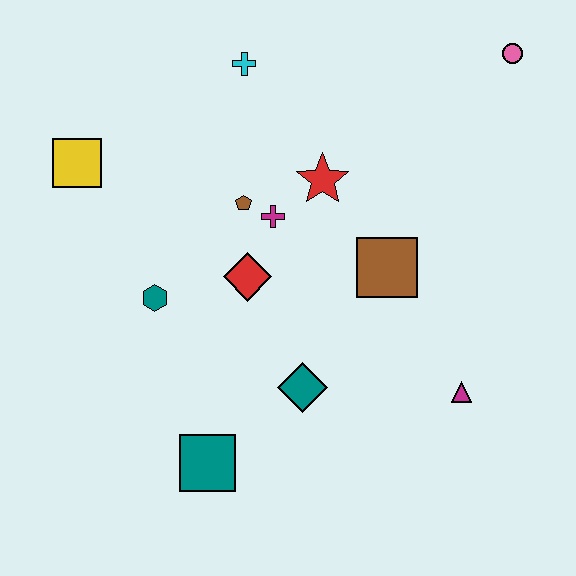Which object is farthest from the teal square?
The pink circle is farthest from the teal square.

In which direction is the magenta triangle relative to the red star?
The magenta triangle is below the red star.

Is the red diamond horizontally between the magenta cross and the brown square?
No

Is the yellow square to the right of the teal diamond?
No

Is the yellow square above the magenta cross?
Yes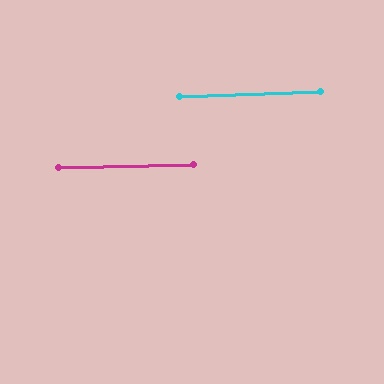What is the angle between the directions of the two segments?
Approximately 1 degree.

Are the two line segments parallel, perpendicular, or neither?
Parallel — their directions differ by only 0.7°.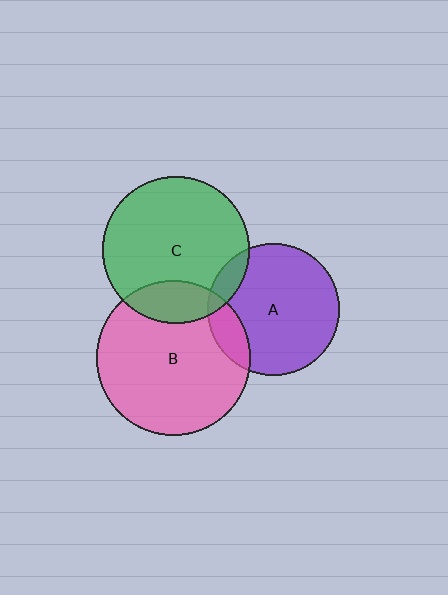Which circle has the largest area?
Circle B (pink).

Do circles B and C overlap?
Yes.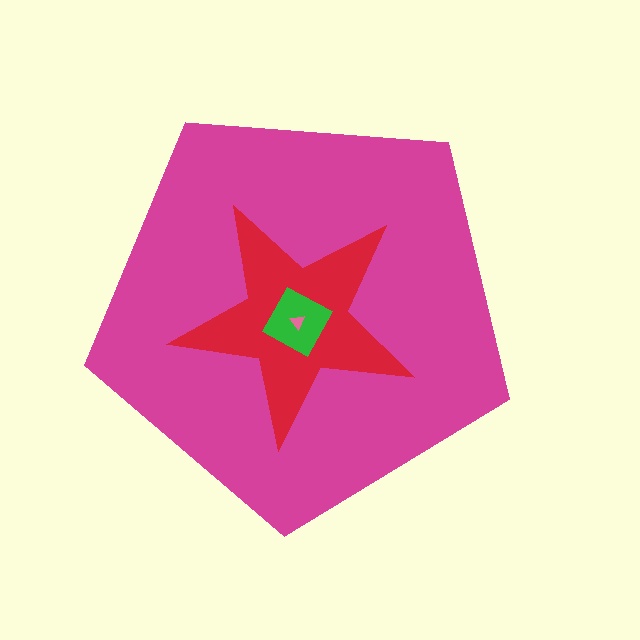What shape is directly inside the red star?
The green diamond.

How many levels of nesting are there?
4.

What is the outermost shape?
The magenta pentagon.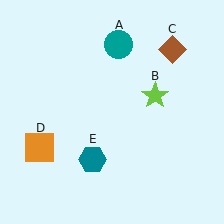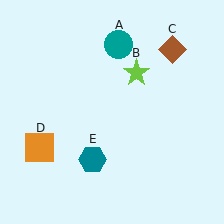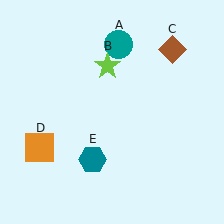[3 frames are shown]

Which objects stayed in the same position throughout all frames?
Teal circle (object A) and brown diamond (object C) and orange square (object D) and teal hexagon (object E) remained stationary.